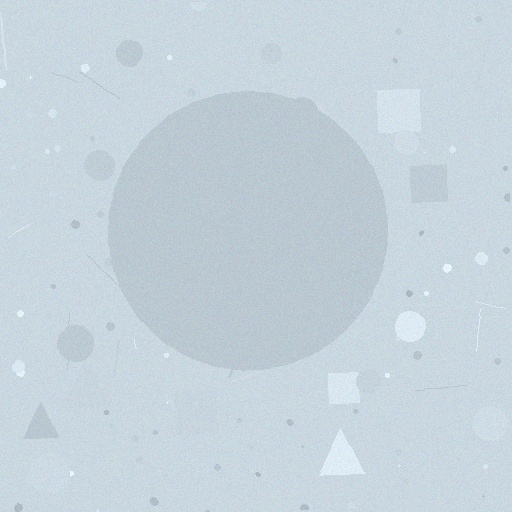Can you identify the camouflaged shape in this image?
The camouflaged shape is a circle.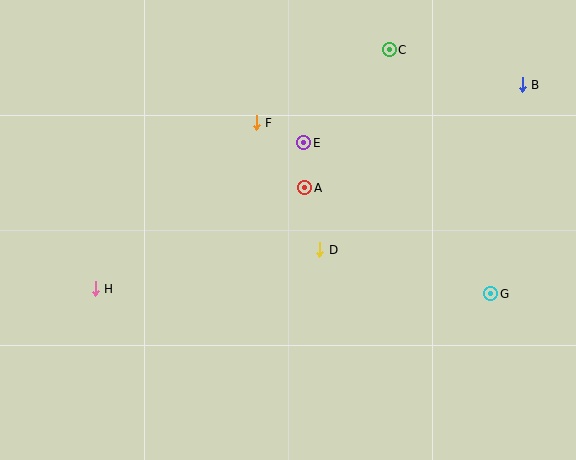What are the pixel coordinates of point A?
Point A is at (305, 188).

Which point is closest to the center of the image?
Point D at (320, 250) is closest to the center.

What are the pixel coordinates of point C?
Point C is at (389, 50).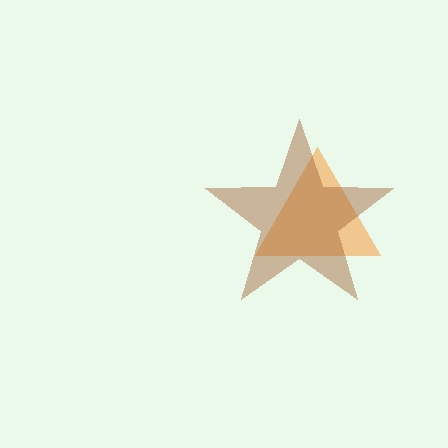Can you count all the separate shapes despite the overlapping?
Yes, there are 2 separate shapes.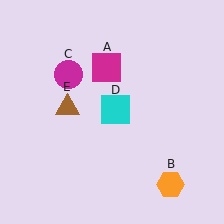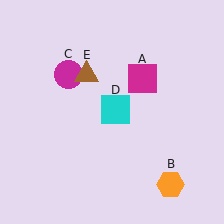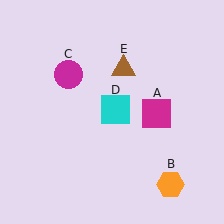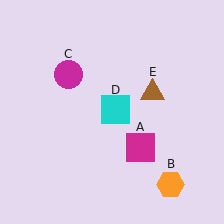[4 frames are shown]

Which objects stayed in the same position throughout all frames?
Orange hexagon (object B) and magenta circle (object C) and cyan square (object D) remained stationary.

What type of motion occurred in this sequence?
The magenta square (object A), brown triangle (object E) rotated clockwise around the center of the scene.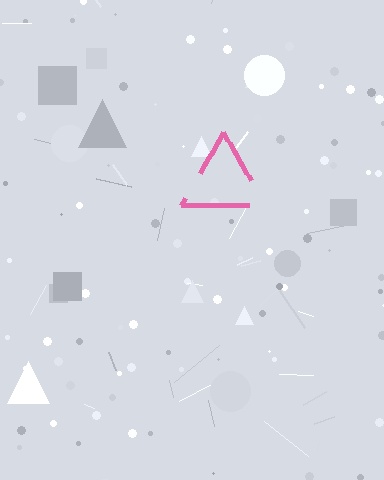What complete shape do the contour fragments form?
The contour fragments form a triangle.